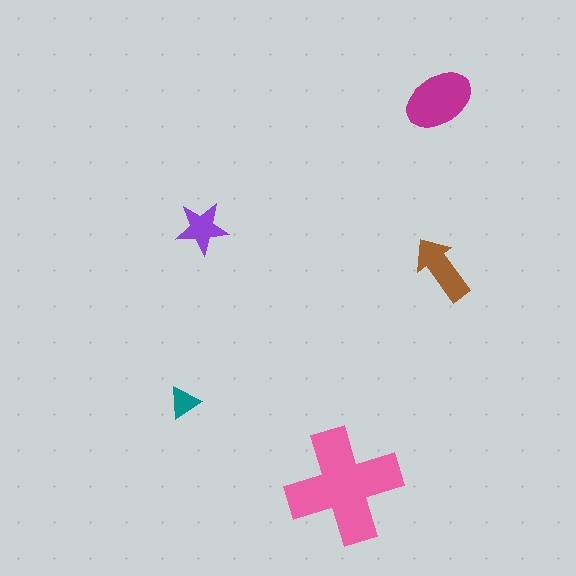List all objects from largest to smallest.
The pink cross, the magenta ellipse, the brown arrow, the purple star, the teal triangle.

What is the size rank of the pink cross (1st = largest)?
1st.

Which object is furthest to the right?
The brown arrow is rightmost.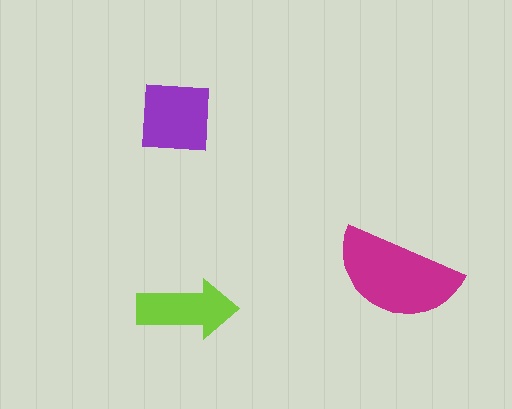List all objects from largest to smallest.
The magenta semicircle, the purple square, the lime arrow.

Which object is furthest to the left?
The purple square is leftmost.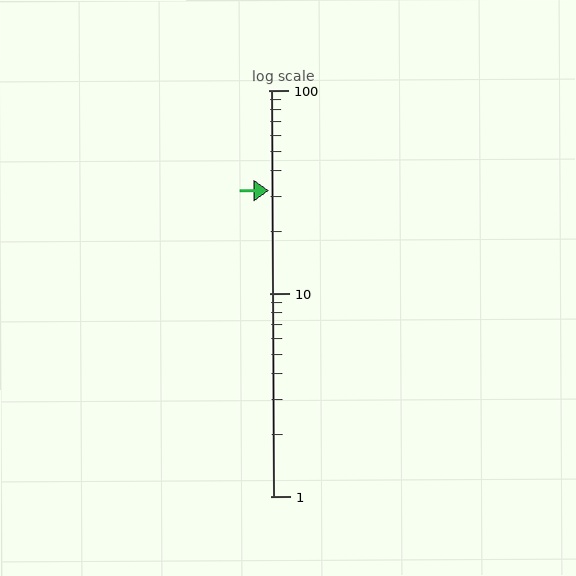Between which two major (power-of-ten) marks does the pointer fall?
The pointer is between 10 and 100.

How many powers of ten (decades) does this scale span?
The scale spans 2 decades, from 1 to 100.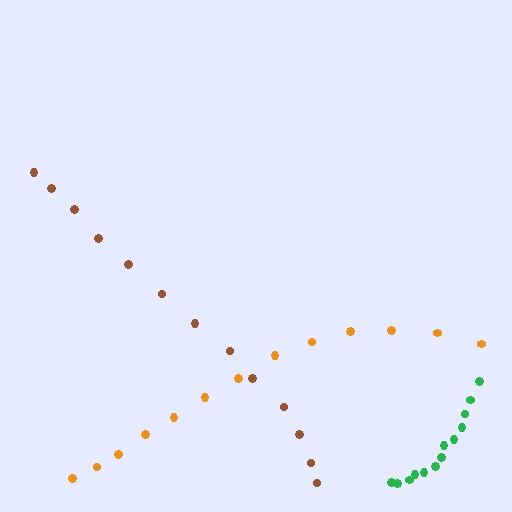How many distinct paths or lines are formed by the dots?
There are 3 distinct paths.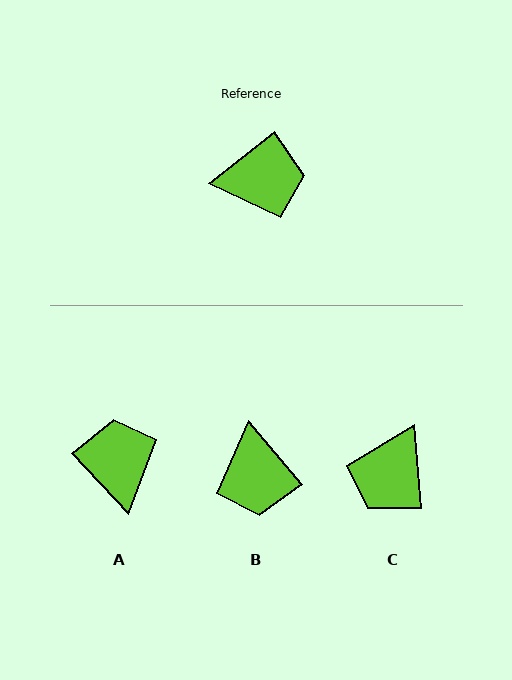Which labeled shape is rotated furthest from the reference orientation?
C, about 124 degrees away.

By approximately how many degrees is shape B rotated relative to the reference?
Approximately 88 degrees clockwise.